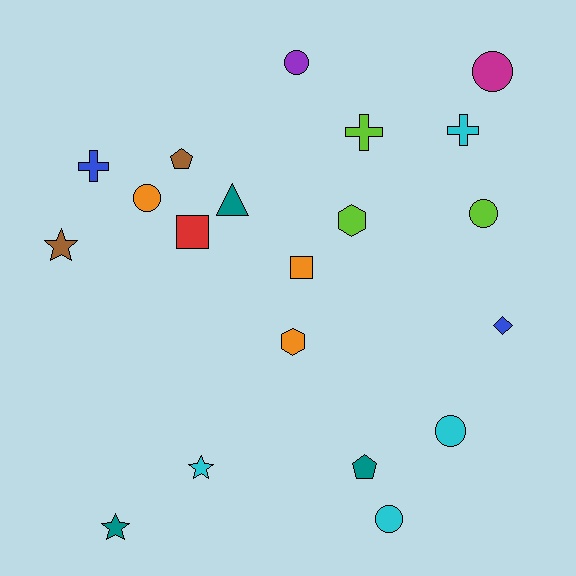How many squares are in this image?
There are 2 squares.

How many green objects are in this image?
There are no green objects.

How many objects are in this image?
There are 20 objects.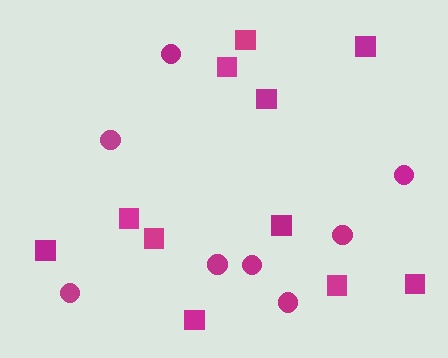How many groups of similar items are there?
There are 2 groups: one group of squares (11) and one group of circles (8).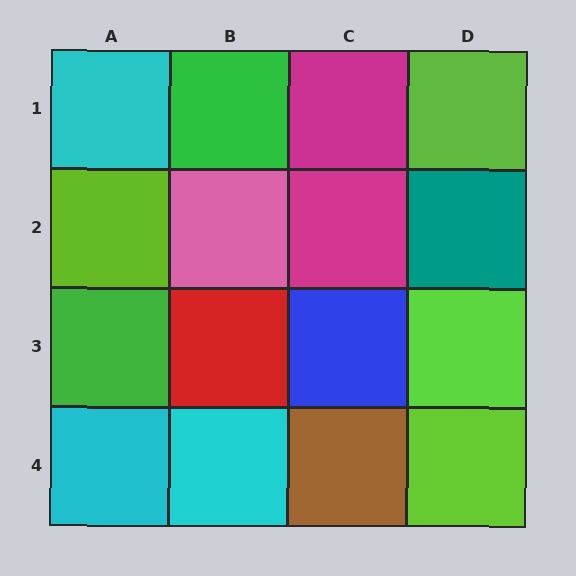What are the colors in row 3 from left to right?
Green, red, blue, lime.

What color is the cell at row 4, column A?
Cyan.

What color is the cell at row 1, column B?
Green.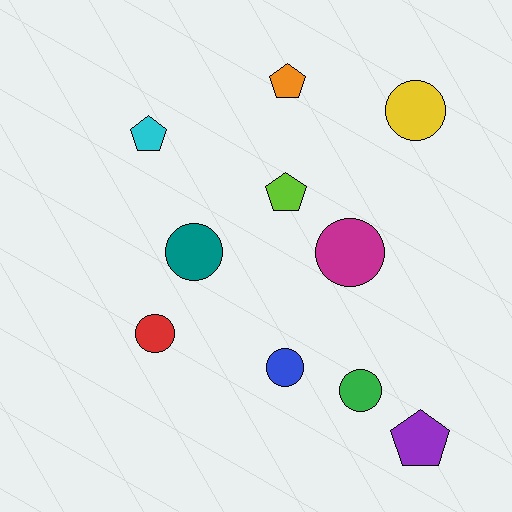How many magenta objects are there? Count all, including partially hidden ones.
There is 1 magenta object.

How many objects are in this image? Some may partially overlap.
There are 10 objects.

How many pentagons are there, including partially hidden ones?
There are 4 pentagons.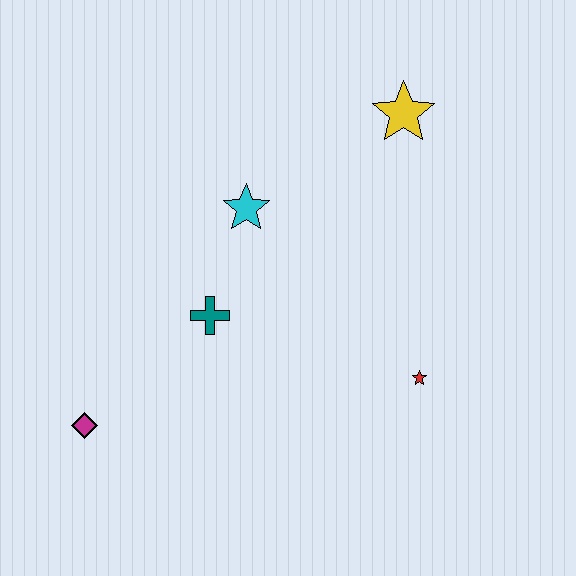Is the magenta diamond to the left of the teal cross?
Yes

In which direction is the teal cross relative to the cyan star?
The teal cross is below the cyan star.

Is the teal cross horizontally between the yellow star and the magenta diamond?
Yes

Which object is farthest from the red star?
The magenta diamond is farthest from the red star.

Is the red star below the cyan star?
Yes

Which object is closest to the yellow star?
The cyan star is closest to the yellow star.